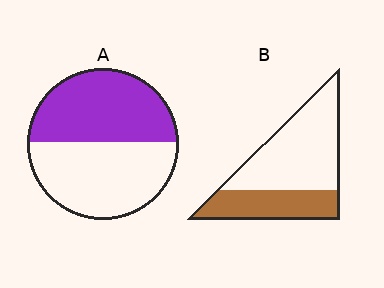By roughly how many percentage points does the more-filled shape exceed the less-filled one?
By roughly 15 percentage points (A over B).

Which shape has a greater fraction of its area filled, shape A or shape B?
Shape A.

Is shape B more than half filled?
No.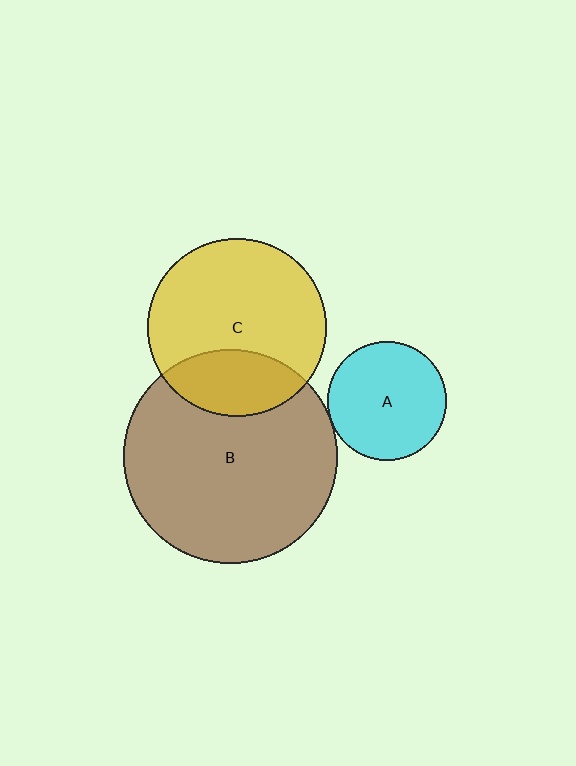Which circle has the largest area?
Circle B (brown).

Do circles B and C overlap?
Yes.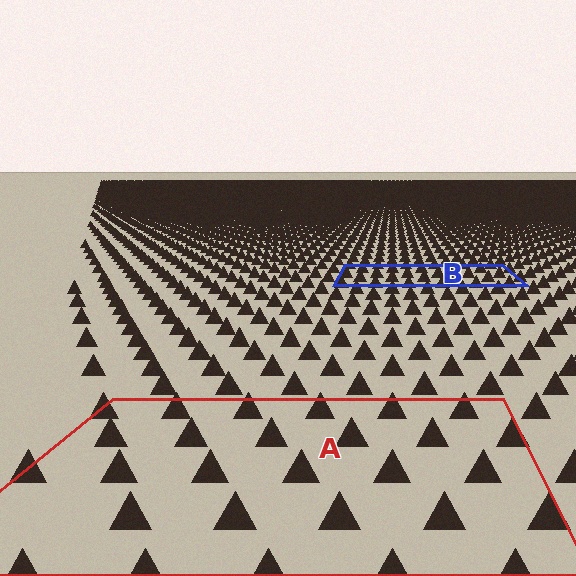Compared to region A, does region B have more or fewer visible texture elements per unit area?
Region B has more texture elements per unit area — they are packed more densely because it is farther away.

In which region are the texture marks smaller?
The texture marks are smaller in region B, because it is farther away.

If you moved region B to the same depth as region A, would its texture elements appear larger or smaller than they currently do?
They would appear larger. At a closer depth, the same texture elements are projected at a bigger on-screen size.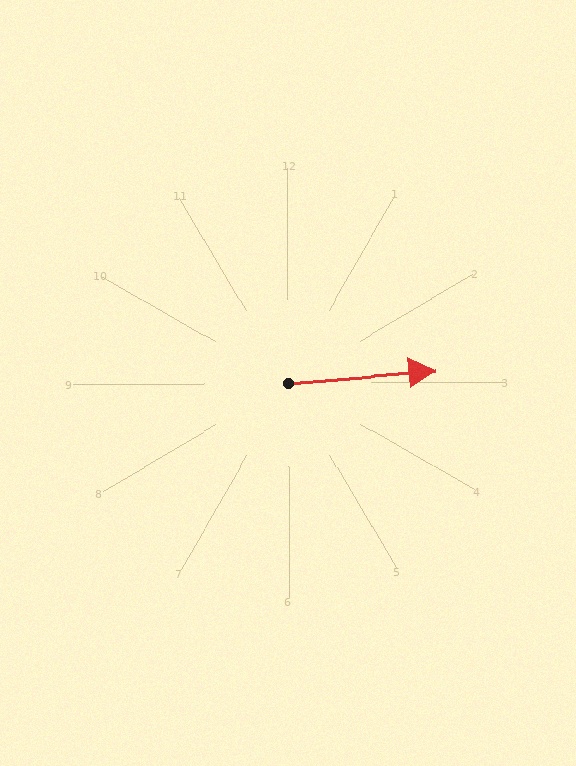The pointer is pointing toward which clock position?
Roughly 3 o'clock.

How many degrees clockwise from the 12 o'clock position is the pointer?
Approximately 86 degrees.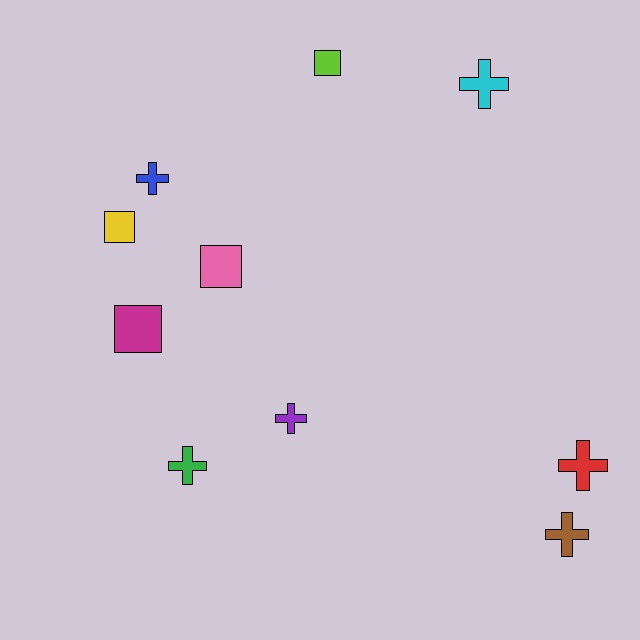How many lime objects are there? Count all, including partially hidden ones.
There is 1 lime object.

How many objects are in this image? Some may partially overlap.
There are 10 objects.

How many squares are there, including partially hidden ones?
There are 4 squares.